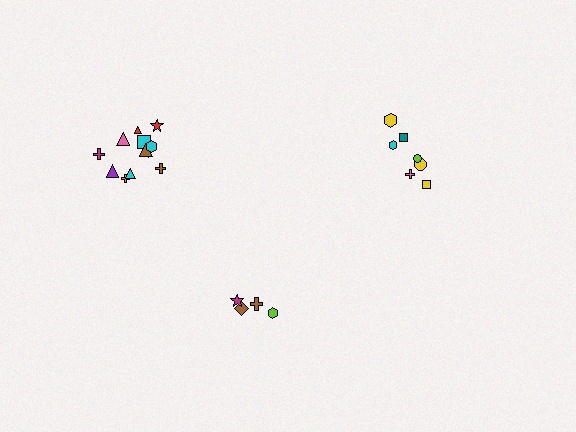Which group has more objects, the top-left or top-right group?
The top-left group.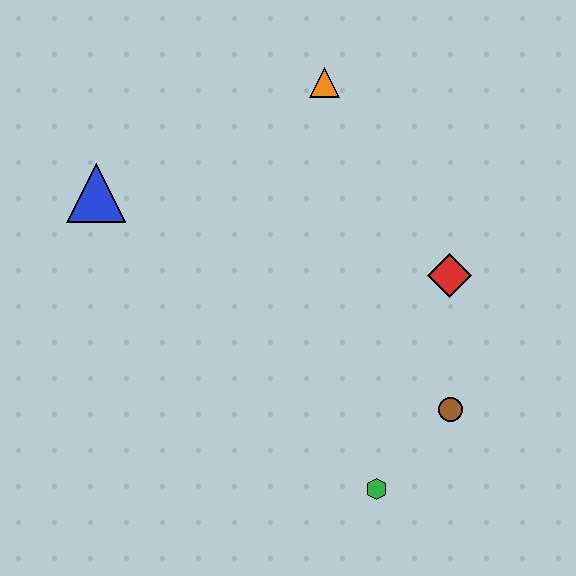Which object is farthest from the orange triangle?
The green hexagon is farthest from the orange triangle.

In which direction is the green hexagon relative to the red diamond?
The green hexagon is below the red diamond.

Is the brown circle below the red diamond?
Yes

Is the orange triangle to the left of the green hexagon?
Yes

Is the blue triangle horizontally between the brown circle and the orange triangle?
No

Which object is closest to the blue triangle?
The orange triangle is closest to the blue triangle.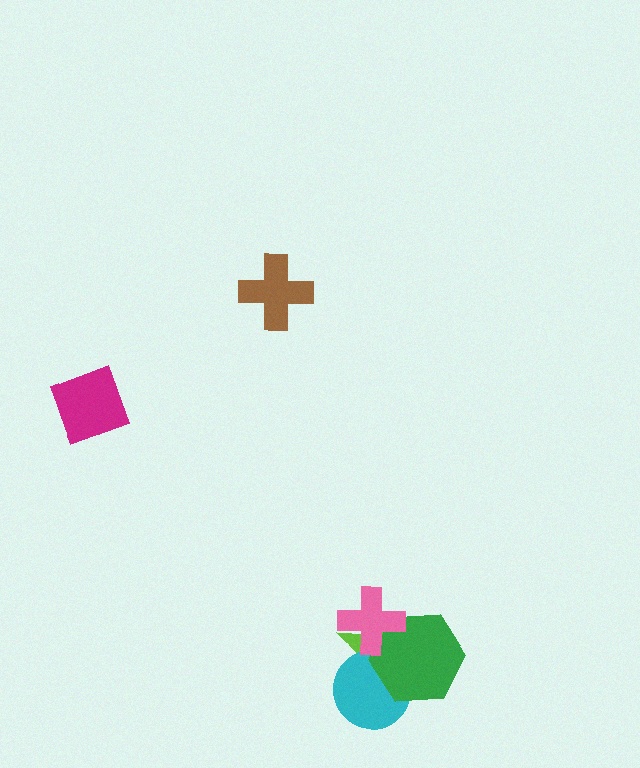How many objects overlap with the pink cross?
2 objects overlap with the pink cross.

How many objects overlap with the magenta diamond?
0 objects overlap with the magenta diamond.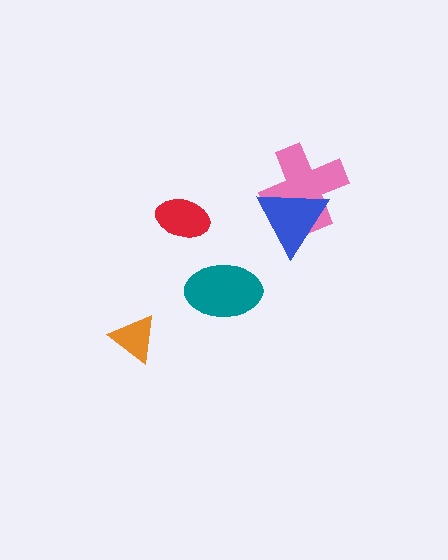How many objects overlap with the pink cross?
1 object overlaps with the pink cross.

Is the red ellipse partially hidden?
No, no other shape covers it.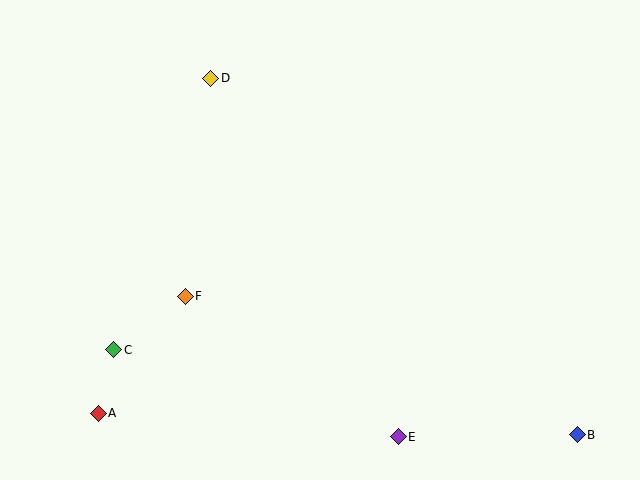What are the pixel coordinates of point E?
Point E is at (398, 437).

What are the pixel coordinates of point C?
Point C is at (114, 350).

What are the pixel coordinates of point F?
Point F is at (185, 296).